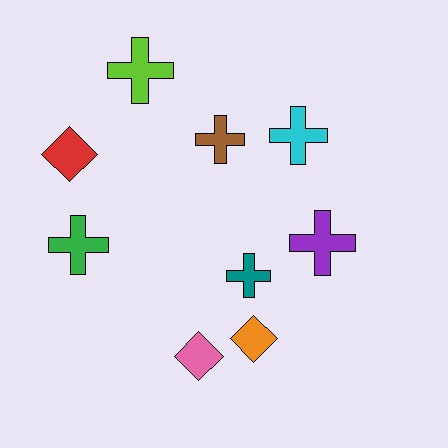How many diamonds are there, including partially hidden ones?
There are 3 diamonds.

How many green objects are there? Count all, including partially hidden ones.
There is 1 green object.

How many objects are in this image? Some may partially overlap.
There are 9 objects.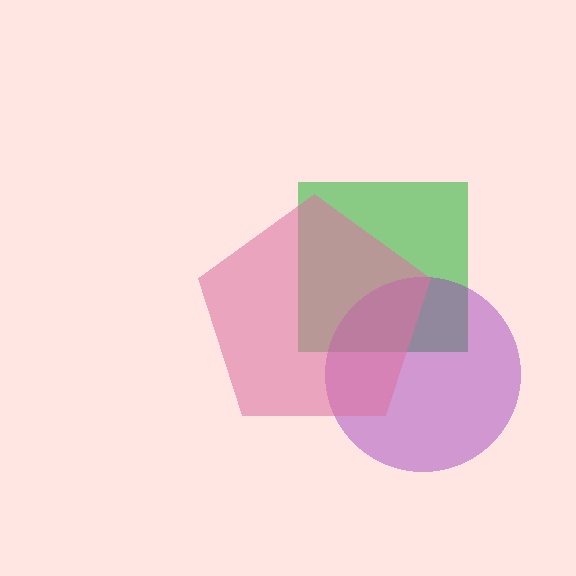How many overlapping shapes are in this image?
There are 3 overlapping shapes in the image.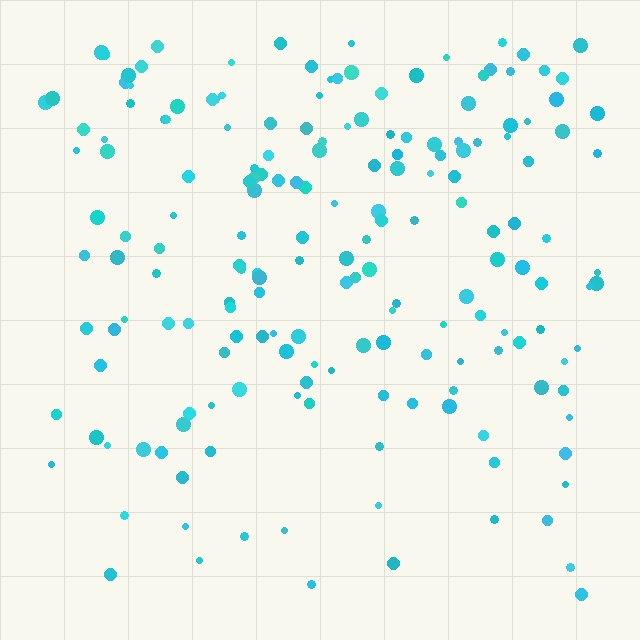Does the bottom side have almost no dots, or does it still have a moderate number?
Still a moderate number, just noticeably fewer than the top.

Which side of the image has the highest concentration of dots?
The top.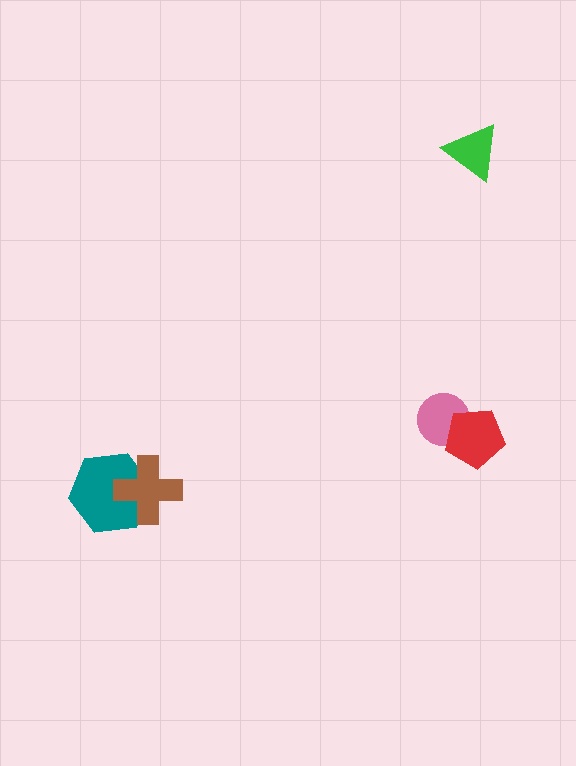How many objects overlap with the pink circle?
1 object overlaps with the pink circle.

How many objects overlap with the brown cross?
1 object overlaps with the brown cross.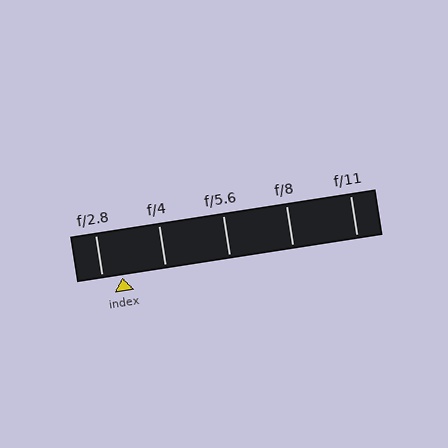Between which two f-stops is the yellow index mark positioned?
The index mark is between f/2.8 and f/4.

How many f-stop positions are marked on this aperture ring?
There are 5 f-stop positions marked.